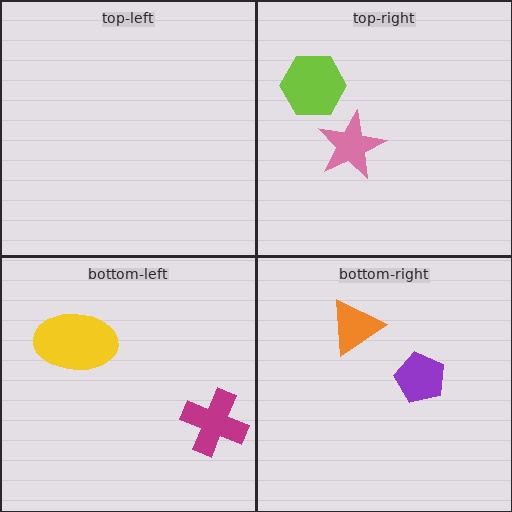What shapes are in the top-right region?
The lime hexagon, the pink star.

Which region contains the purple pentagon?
The bottom-right region.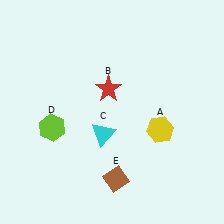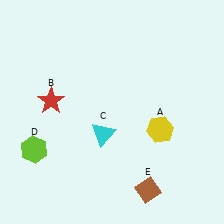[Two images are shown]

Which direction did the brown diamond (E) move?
The brown diamond (E) moved right.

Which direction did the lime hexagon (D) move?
The lime hexagon (D) moved down.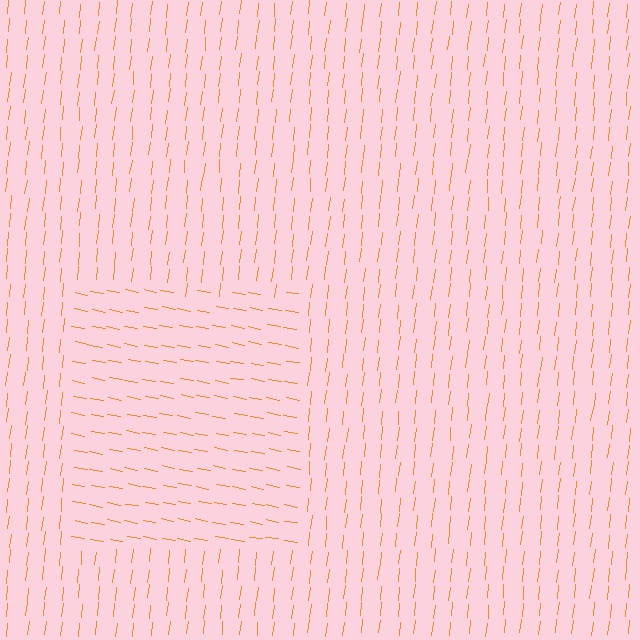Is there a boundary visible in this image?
Yes, there is a texture boundary formed by a change in line orientation.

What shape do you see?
I see a rectangle.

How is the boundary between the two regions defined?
The boundary is defined purely by a change in line orientation (approximately 86 degrees difference). All lines are the same color and thickness.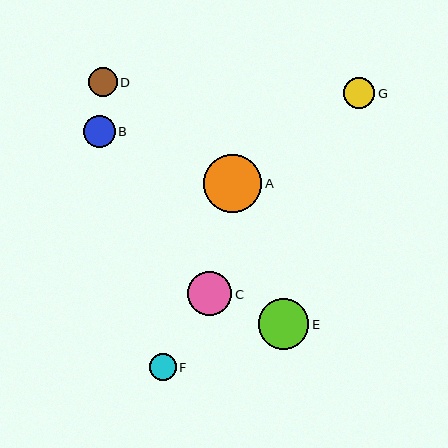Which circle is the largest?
Circle A is the largest with a size of approximately 58 pixels.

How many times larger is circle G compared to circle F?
Circle G is approximately 1.2 times the size of circle F.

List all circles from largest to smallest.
From largest to smallest: A, E, C, B, G, D, F.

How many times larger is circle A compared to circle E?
Circle A is approximately 1.2 times the size of circle E.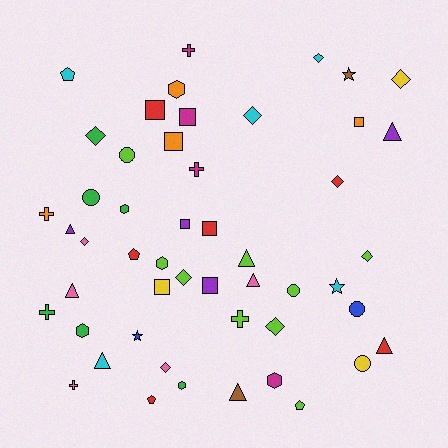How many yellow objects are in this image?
There are 3 yellow objects.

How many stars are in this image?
There are 3 stars.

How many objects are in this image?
There are 50 objects.